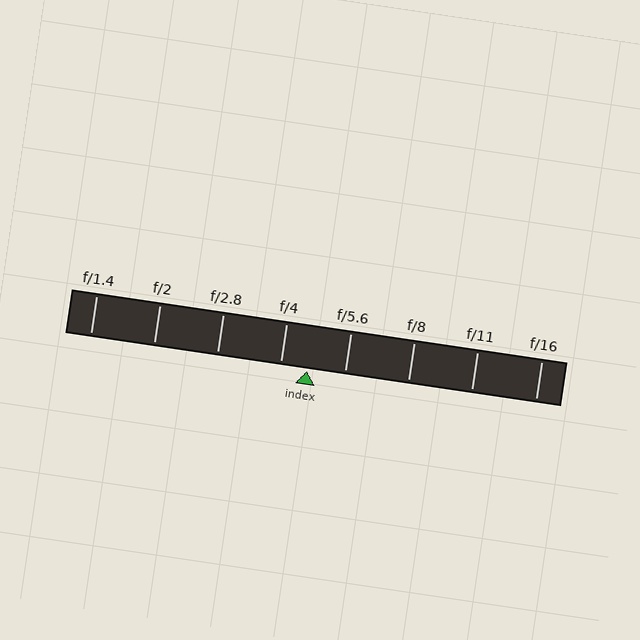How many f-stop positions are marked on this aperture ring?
There are 8 f-stop positions marked.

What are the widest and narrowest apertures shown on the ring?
The widest aperture shown is f/1.4 and the narrowest is f/16.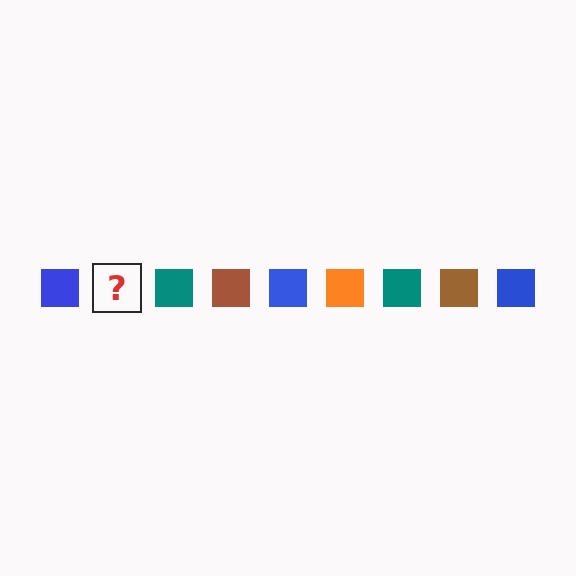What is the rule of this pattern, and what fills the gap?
The rule is that the pattern cycles through blue, orange, teal, brown squares. The gap should be filled with an orange square.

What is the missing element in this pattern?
The missing element is an orange square.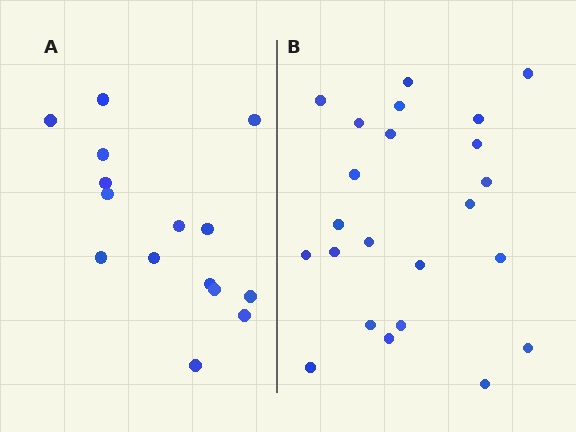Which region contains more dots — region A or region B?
Region B (the right region) has more dots.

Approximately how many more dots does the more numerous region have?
Region B has roughly 8 or so more dots than region A.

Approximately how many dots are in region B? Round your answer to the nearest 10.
About 20 dots. (The exact count is 23, which rounds to 20.)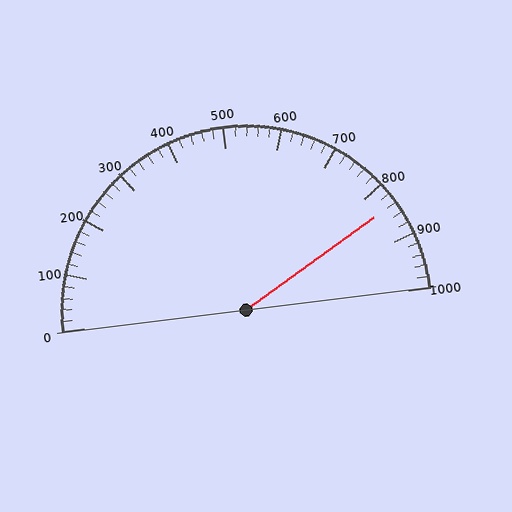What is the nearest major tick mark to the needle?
The nearest major tick mark is 800.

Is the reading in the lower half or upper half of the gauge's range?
The reading is in the upper half of the range (0 to 1000).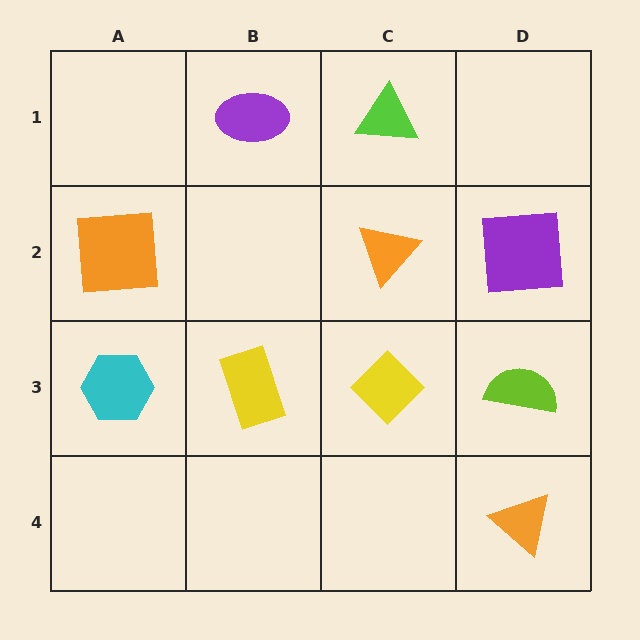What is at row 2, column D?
A purple square.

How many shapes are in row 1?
2 shapes.